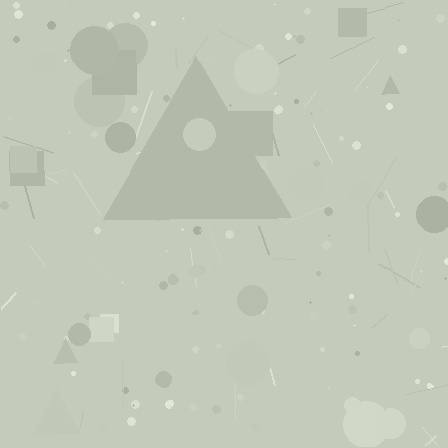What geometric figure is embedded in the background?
A triangle is embedded in the background.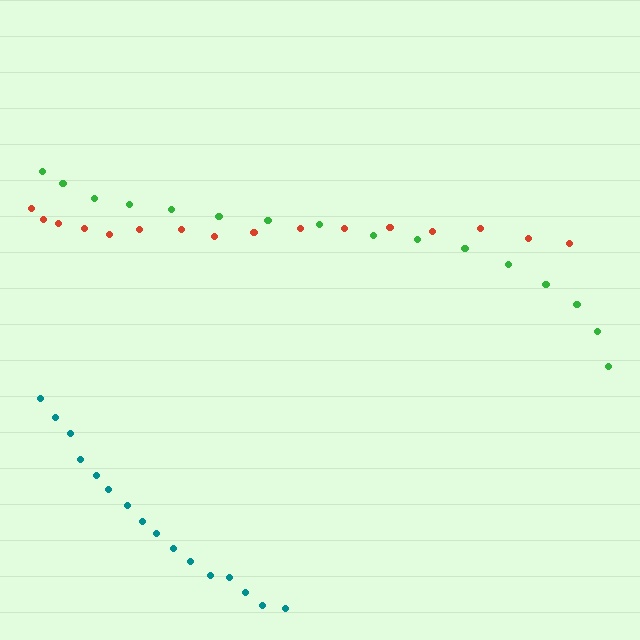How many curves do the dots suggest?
There are 3 distinct paths.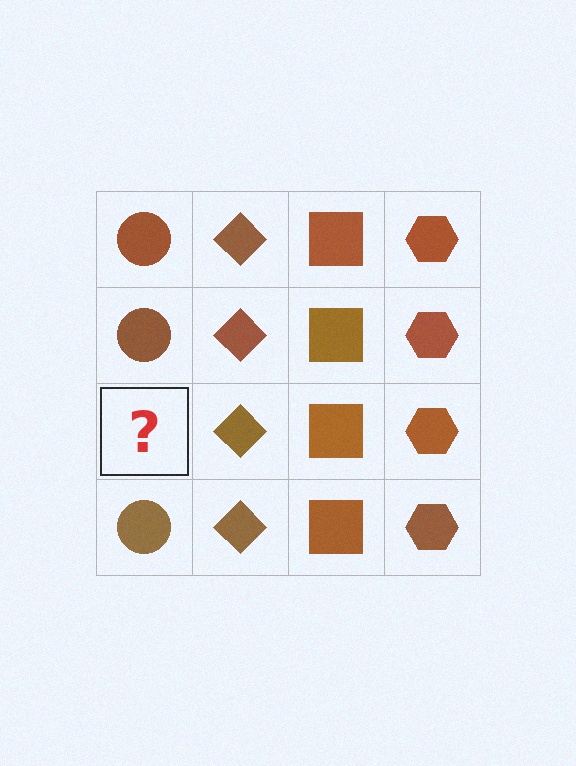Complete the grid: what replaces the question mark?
The question mark should be replaced with a brown circle.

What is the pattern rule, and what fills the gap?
The rule is that each column has a consistent shape. The gap should be filled with a brown circle.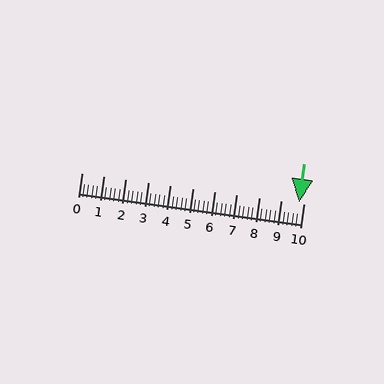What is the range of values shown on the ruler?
The ruler shows values from 0 to 10.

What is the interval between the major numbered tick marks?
The major tick marks are spaced 1 units apart.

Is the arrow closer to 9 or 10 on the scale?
The arrow is closer to 10.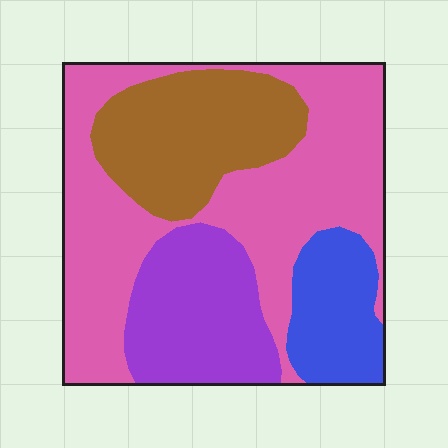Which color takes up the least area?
Blue, at roughly 15%.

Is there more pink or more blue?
Pink.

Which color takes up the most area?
Pink, at roughly 45%.